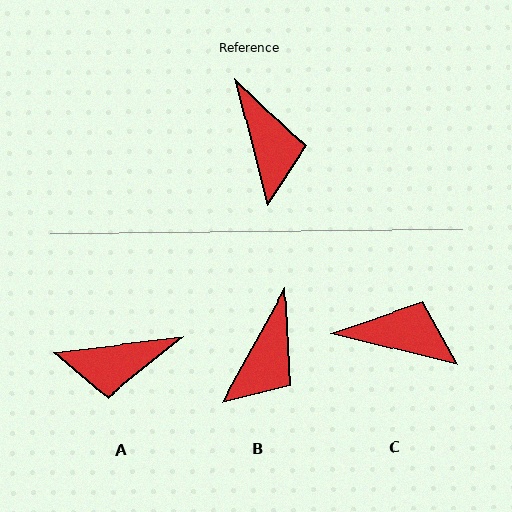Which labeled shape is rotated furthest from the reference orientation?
A, about 98 degrees away.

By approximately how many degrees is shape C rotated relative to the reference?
Approximately 62 degrees counter-clockwise.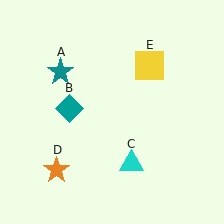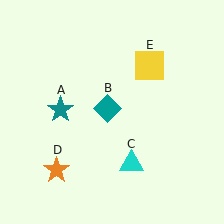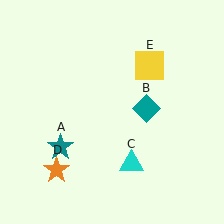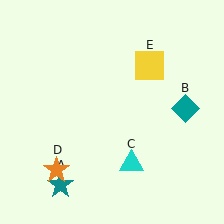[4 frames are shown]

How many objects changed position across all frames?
2 objects changed position: teal star (object A), teal diamond (object B).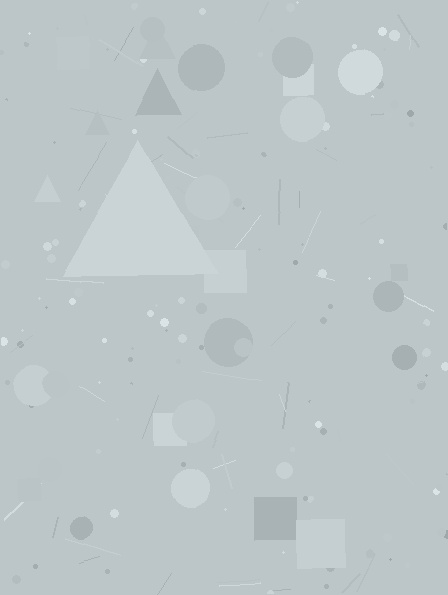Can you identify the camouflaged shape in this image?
The camouflaged shape is a triangle.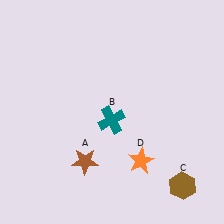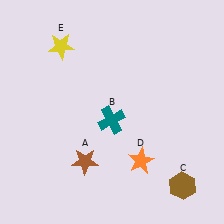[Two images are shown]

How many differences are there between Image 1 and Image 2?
There is 1 difference between the two images.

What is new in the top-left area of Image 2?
A yellow star (E) was added in the top-left area of Image 2.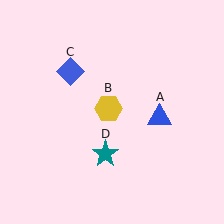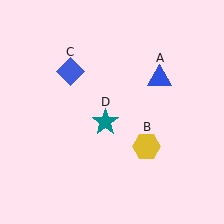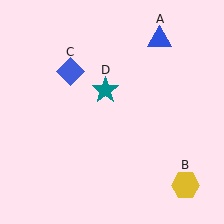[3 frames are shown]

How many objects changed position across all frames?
3 objects changed position: blue triangle (object A), yellow hexagon (object B), teal star (object D).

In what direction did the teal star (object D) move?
The teal star (object D) moved up.